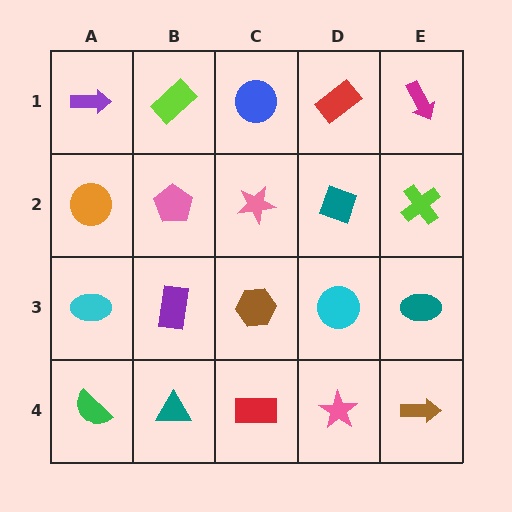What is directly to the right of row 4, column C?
A pink star.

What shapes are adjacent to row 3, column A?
An orange circle (row 2, column A), a green semicircle (row 4, column A), a purple rectangle (row 3, column B).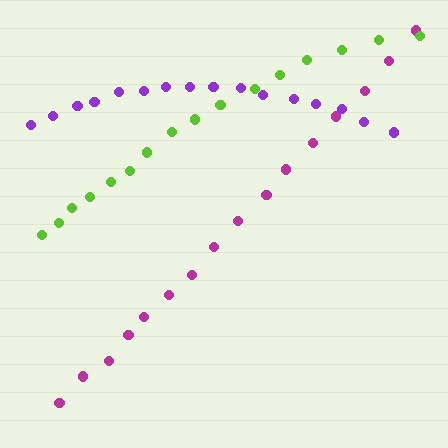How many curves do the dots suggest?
There are 3 distinct paths.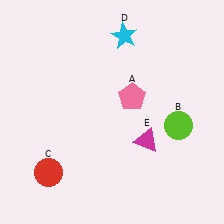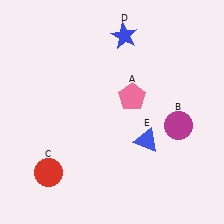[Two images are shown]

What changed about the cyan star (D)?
In Image 1, D is cyan. In Image 2, it changed to blue.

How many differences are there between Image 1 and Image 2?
There are 3 differences between the two images.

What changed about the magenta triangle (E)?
In Image 1, E is magenta. In Image 2, it changed to blue.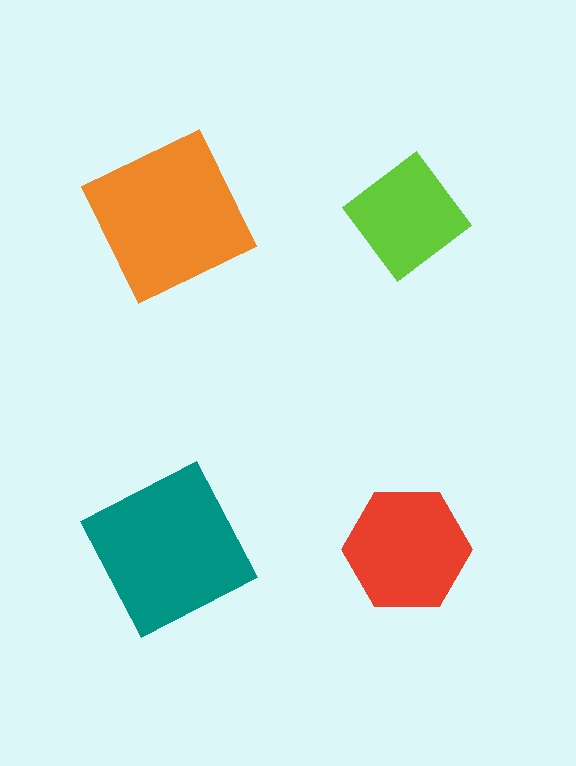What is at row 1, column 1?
An orange square.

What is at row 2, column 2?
A red hexagon.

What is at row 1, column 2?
A lime diamond.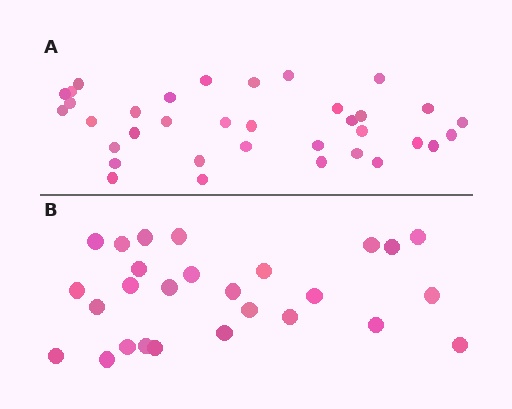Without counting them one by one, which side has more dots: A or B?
Region A (the top region) has more dots.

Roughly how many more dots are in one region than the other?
Region A has roughly 8 or so more dots than region B.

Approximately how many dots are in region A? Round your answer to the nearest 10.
About 40 dots. (The exact count is 35, which rounds to 40.)